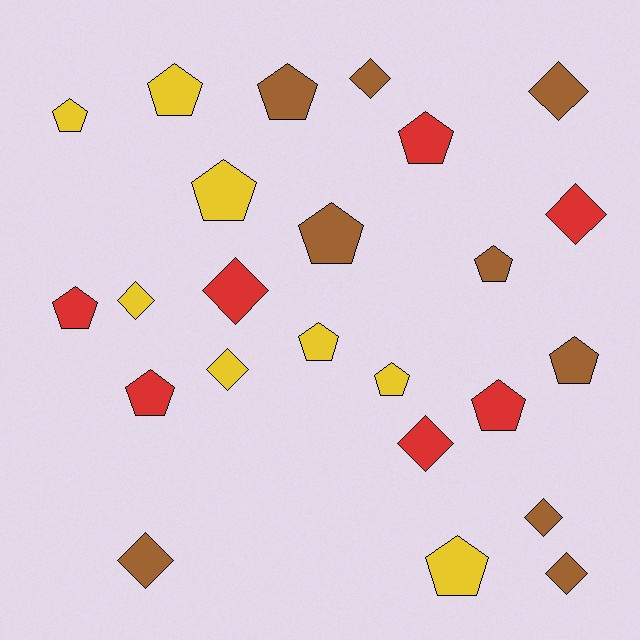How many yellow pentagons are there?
There are 6 yellow pentagons.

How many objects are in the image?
There are 24 objects.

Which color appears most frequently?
Brown, with 9 objects.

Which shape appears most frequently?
Pentagon, with 14 objects.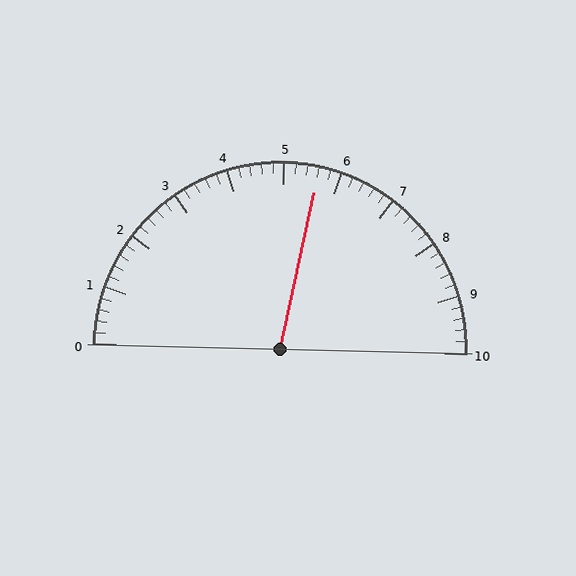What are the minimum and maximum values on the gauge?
The gauge ranges from 0 to 10.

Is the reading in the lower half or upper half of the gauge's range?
The reading is in the upper half of the range (0 to 10).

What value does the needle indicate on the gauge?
The needle indicates approximately 5.6.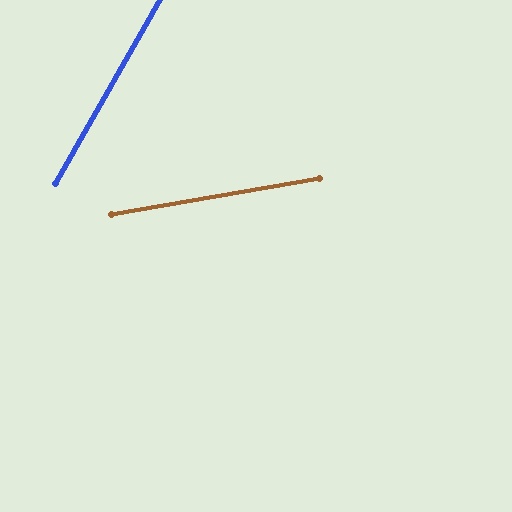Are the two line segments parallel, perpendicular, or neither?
Neither parallel nor perpendicular — they differ by about 51°.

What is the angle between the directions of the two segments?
Approximately 51 degrees.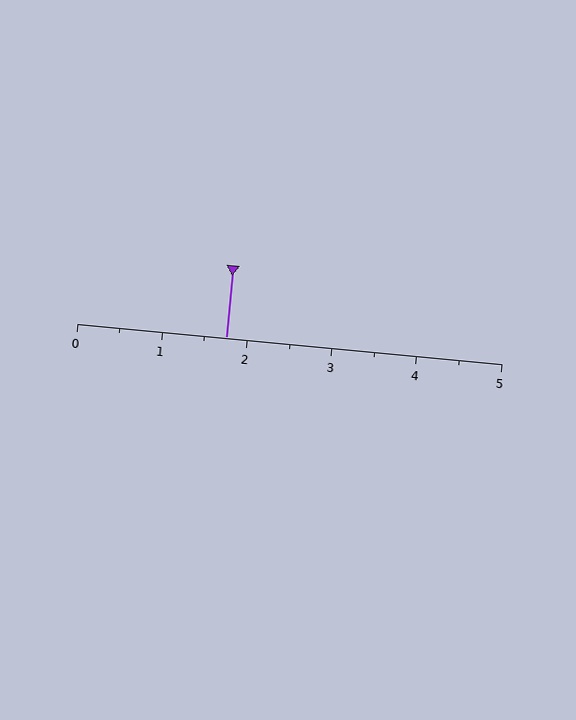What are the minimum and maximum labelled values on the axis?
The axis runs from 0 to 5.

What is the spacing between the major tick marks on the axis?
The major ticks are spaced 1 apart.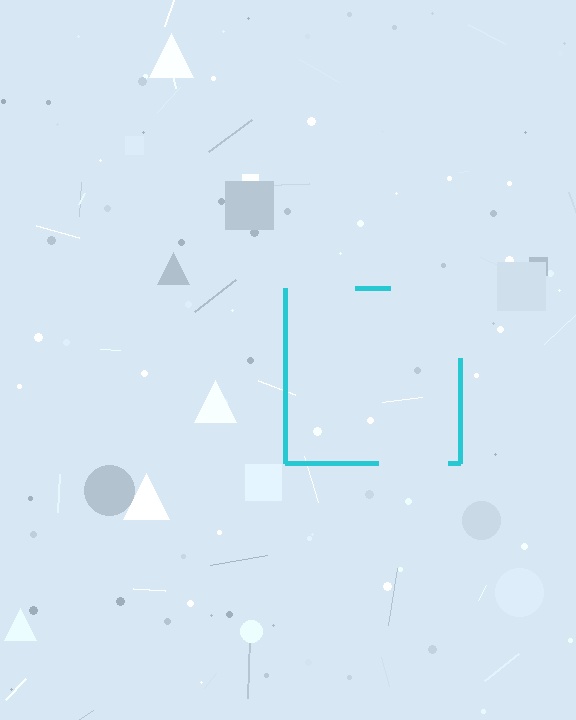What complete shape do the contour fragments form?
The contour fragments form a square.